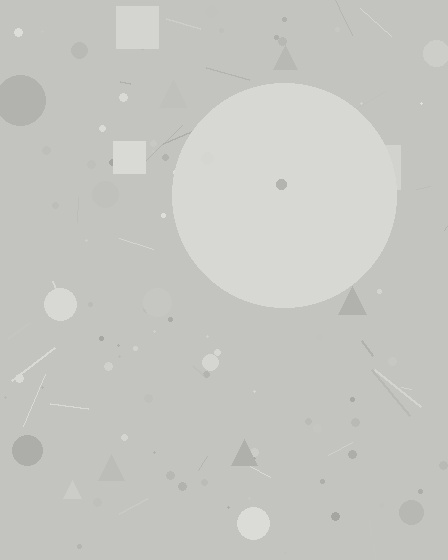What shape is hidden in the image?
A circle is hidden in the image.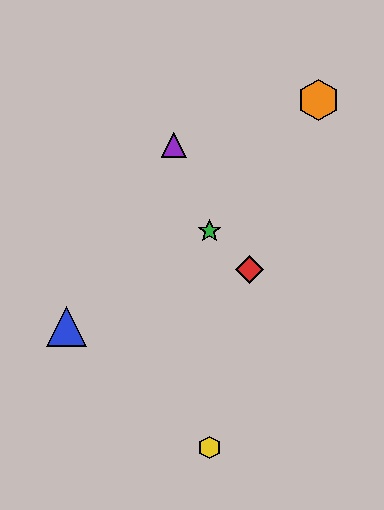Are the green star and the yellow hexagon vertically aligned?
Yes, both are at x≈210.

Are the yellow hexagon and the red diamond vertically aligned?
No, the yellow hexagon is at x≈210 and the red diamond is at x≈250.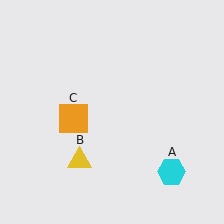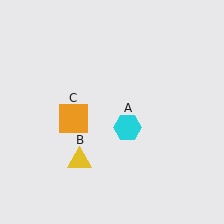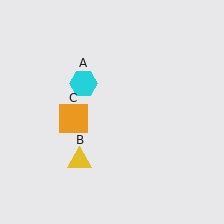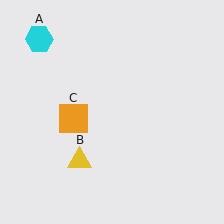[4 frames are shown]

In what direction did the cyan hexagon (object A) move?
The cyan hexagon (object A) moved up and to the left.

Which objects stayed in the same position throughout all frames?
Yellow triangle (object B) and orange square (object C) remained stationary.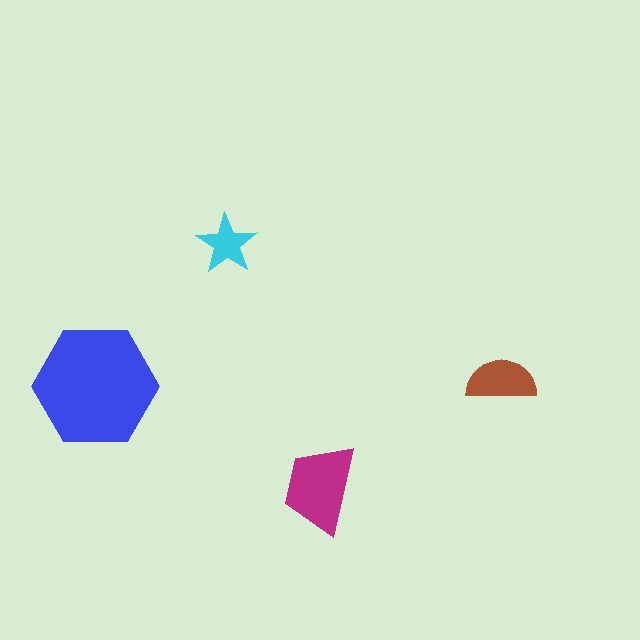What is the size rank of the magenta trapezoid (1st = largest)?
2nd.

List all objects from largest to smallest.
The blue hexagon, the magenta trapezoid, the brown semicircle, the cyan star.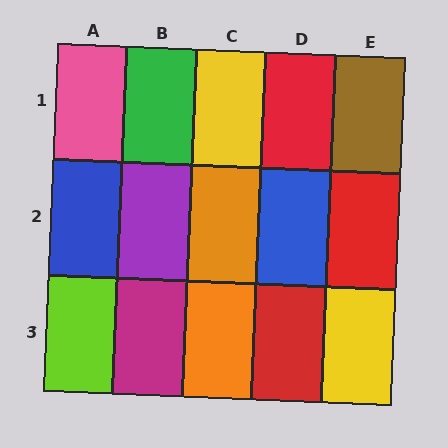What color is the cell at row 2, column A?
Blue.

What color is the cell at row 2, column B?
Purple.